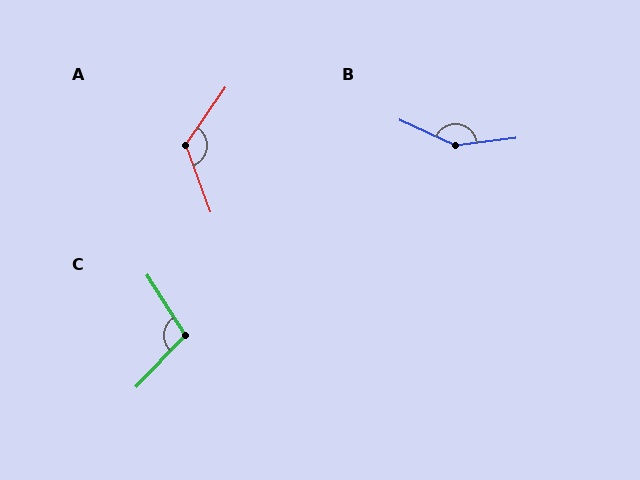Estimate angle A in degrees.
Approximately 125 degrees.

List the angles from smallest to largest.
C (104°), A (125°), B (149°).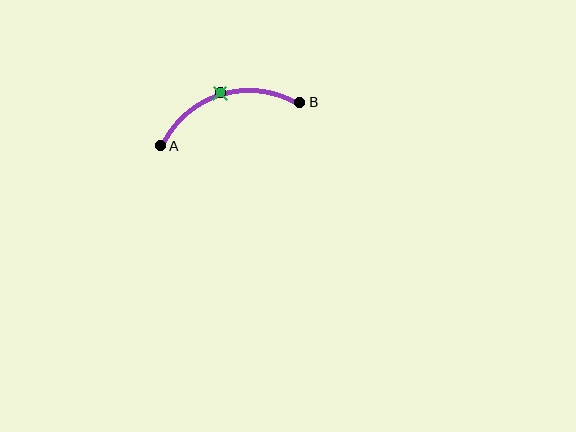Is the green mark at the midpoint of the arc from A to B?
Yes. The green mark lies on the arc at equal arc-length from both A and B — it is the arc midpoint.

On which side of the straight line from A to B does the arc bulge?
The arc bulges above the straight line connecting A and B.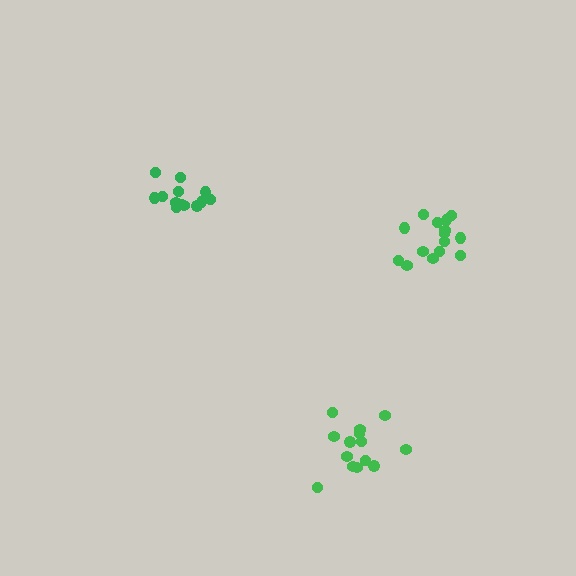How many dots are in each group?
Group 1: 13 dots, Group 2: 15 dots, Group 3: 14 dots (42 total).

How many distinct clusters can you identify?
There are 3 distinct clusters.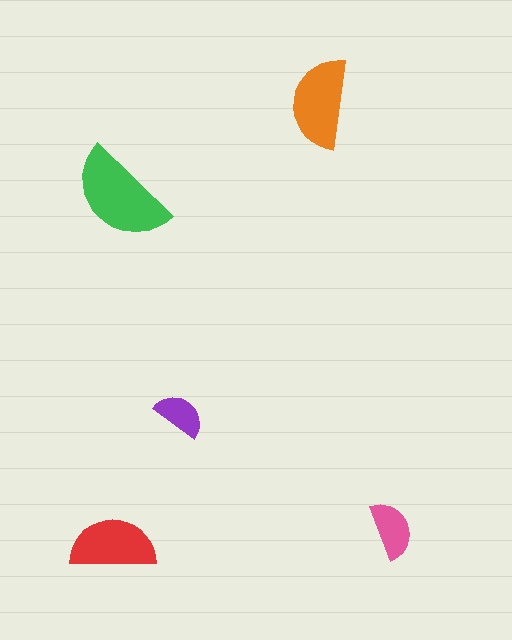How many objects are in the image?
There are 5 objects in the image.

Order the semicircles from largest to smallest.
the green one, the orange one, the red one, the pink one, the purple one.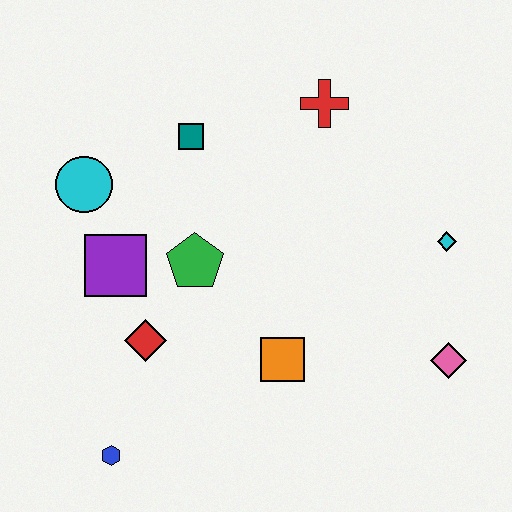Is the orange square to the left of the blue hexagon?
No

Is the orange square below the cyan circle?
Yes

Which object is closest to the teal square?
The cyan circle is closest to the teal square.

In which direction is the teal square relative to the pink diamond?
The teal square is to the left of the pink diamond.